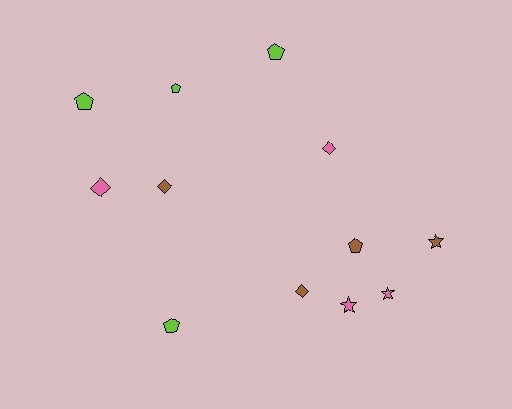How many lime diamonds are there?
There are no lime diamonds.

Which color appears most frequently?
Brown, with 4 objects.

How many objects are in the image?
There are 12 objects.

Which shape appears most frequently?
Pentagon, with 5 objects.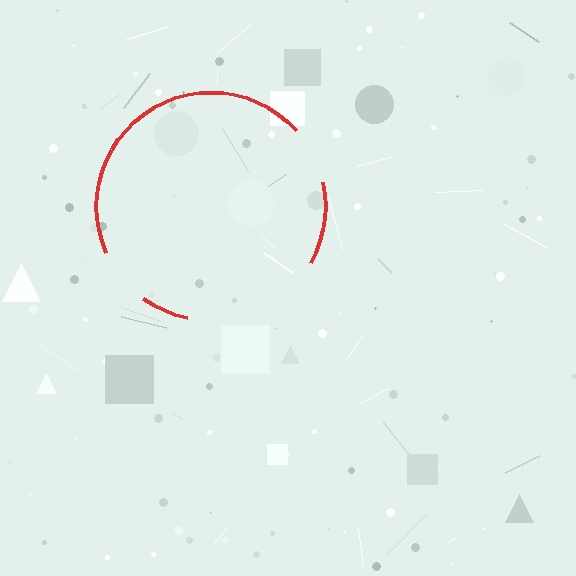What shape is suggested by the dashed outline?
The dashed outline suggests a circle.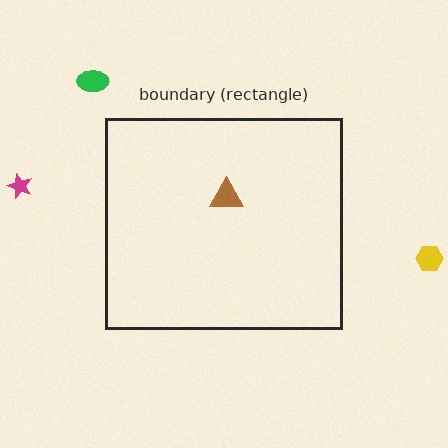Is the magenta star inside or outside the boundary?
Outside.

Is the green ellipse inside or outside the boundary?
Outside.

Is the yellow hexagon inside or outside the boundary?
Outside.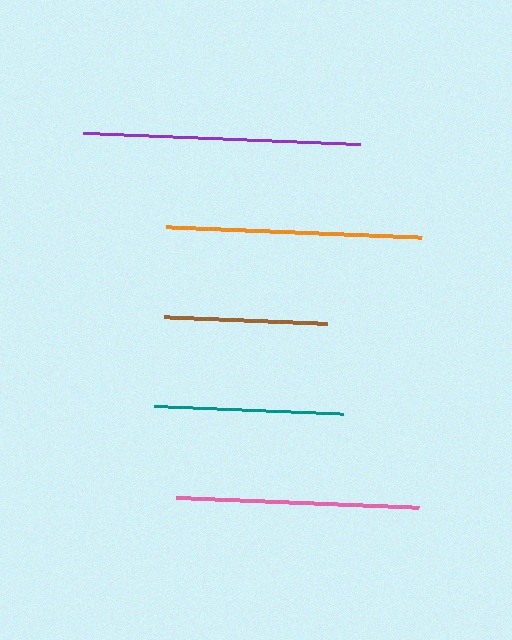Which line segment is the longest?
The purple line is the longest at approximately 277 pixels.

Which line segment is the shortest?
The brown line is the shortest at approximately 164 pixels.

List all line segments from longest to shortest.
From longest to shortest: purple, orange, pink, teal, brown.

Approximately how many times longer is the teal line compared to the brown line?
The teal line is approximately 1.2 times the length of the brown line.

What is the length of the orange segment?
The orange segment is approximately 257 pixels long.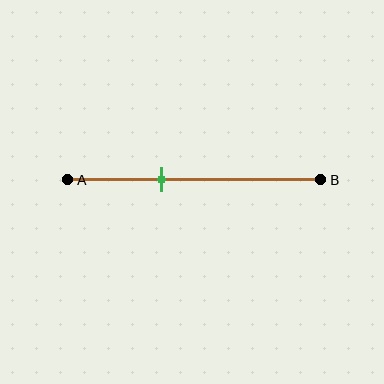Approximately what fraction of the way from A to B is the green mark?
The green mark is approximately 35% of the way from A to B.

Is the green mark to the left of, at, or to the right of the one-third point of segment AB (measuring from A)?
The green mark is to the right of the one-third point of segment AB.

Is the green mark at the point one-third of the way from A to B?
No, the mark is at about 35% from A, not at the 33% one-third point.